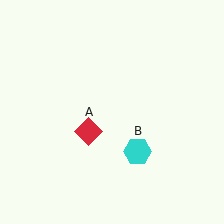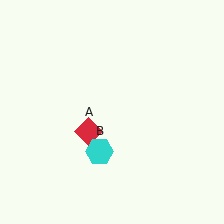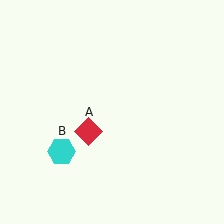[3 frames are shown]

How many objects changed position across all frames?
1 object changed position: cyan hexagon (object B).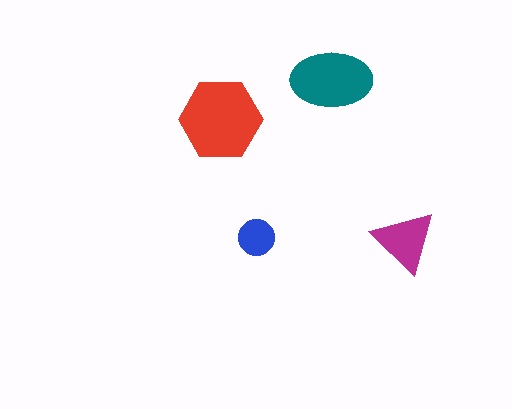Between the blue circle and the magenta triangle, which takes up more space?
The magenta triangle.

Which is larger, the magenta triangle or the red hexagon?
The red hexagon.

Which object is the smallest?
The blue circle.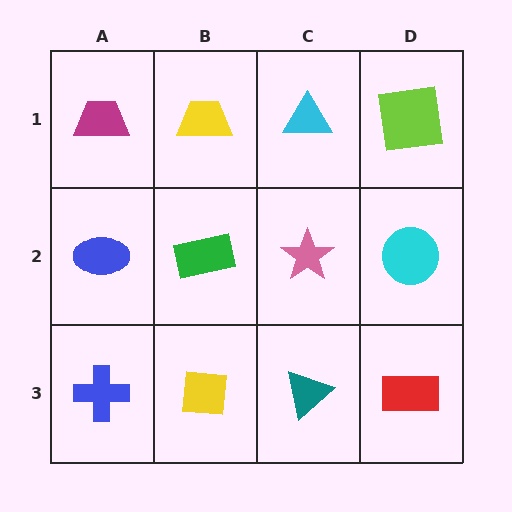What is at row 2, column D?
A cyan circle.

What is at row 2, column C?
A pink star.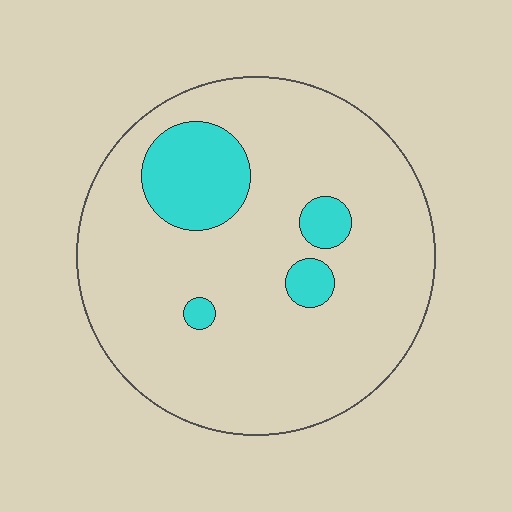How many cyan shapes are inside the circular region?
4.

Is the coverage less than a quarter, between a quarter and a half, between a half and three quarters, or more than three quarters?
Less than a quarter.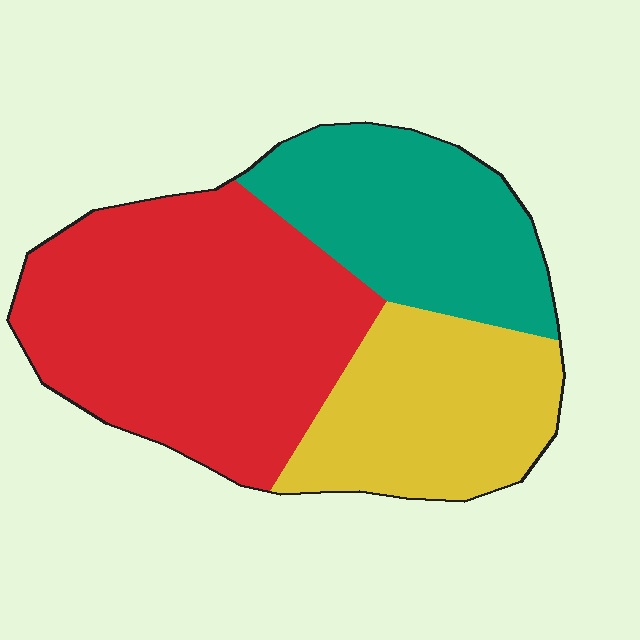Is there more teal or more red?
Red.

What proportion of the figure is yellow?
Yellow takes up between a quarter and a half of the figure.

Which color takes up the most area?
Red, at roughly 50%.